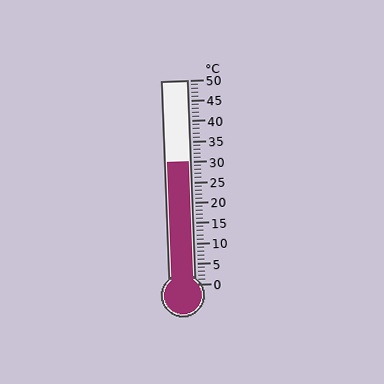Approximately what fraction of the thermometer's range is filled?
The thermometer is filled to approximately 60% of its range.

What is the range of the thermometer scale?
The thermometer scale ranges from 0°C to 50°C.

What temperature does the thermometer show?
The thermometer shows approximately 30°C.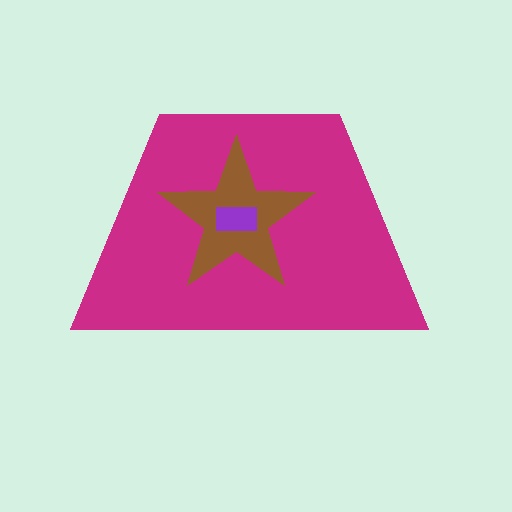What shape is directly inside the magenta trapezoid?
The brown star.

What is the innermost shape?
The purple rectangle.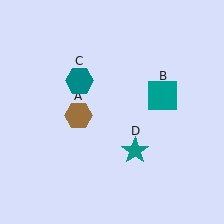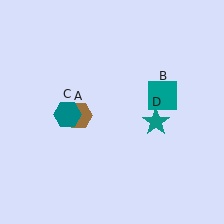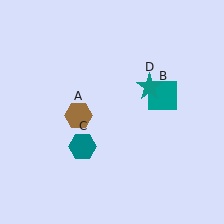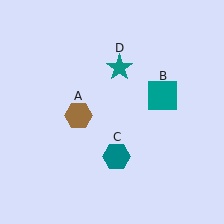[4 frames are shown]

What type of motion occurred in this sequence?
The teal hexagon (object C), teal star (object D) rotated counterclockwise around the center of the scene.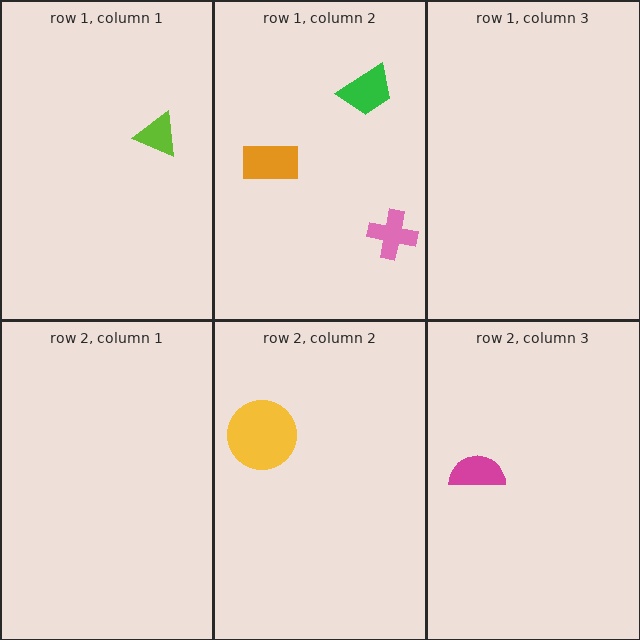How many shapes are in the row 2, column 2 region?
1.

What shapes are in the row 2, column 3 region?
The magenta semicircle.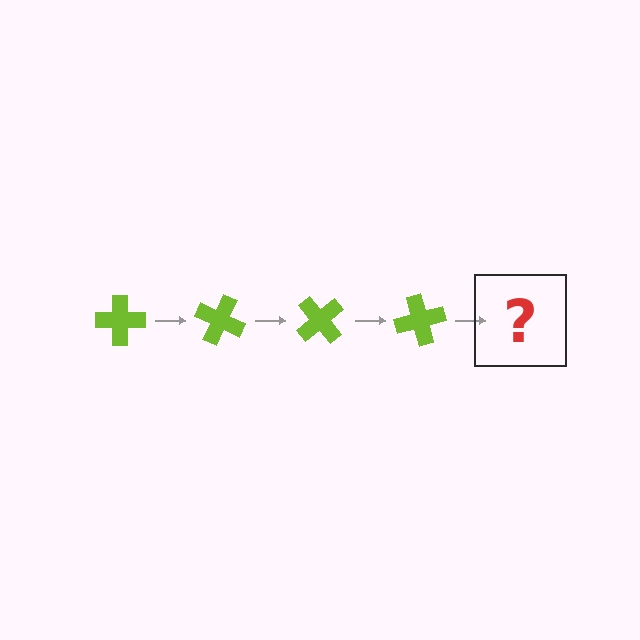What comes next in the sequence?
The next element should be a lime cross rotated 100 degrees.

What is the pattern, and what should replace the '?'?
The pattern is that the cross rotates 25 degrees each step. The '?' should be a lime cross rotated 100 degrees.